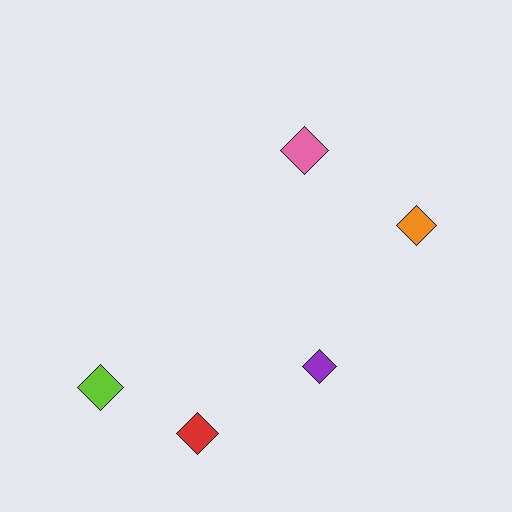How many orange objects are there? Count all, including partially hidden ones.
There is 1 orange object.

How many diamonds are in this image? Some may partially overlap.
There are 5 diamonds.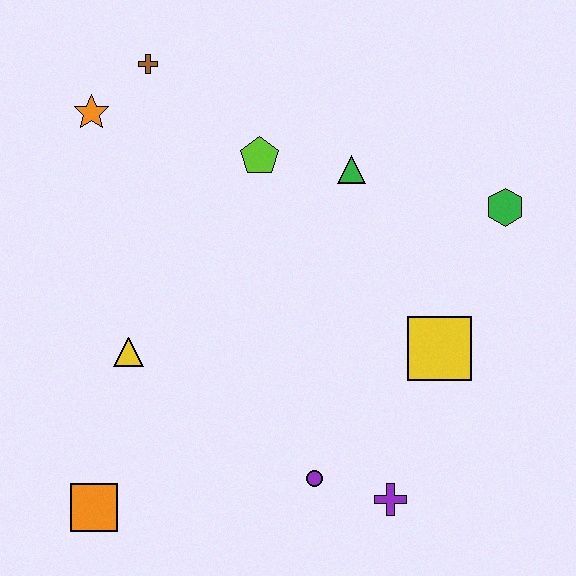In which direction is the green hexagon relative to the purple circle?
The green hexagon is above the purple circle.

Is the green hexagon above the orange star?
No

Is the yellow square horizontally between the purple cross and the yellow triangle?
No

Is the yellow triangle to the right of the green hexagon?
No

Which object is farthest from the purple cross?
The brown cross is farthest from the purple cross.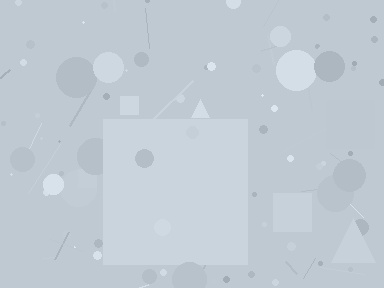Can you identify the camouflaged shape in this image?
The camouflaged shape is a square.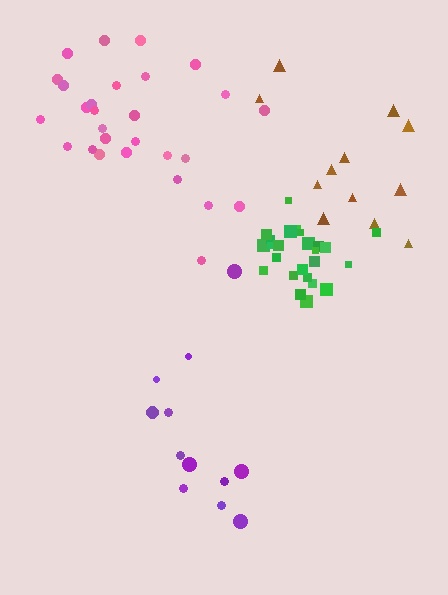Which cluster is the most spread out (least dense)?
Purple.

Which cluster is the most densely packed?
Green.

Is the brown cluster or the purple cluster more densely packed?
Brown.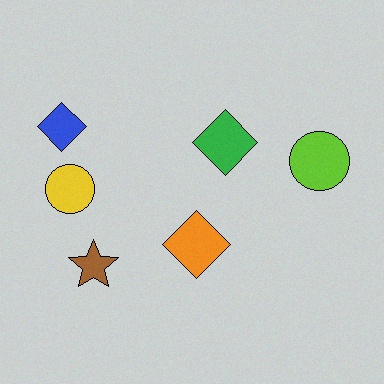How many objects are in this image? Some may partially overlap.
There are 6 objects.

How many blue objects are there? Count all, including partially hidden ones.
There is 1 blue object.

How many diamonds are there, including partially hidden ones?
There are 3 diamonds.